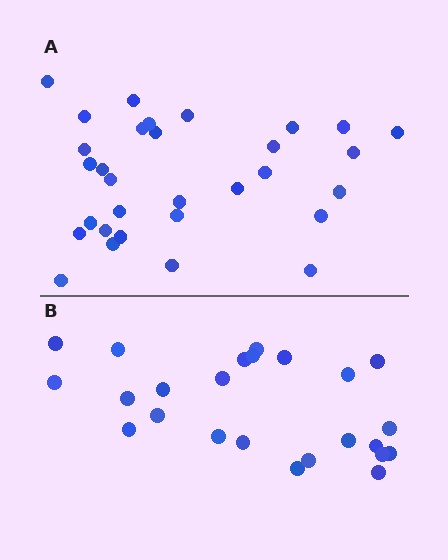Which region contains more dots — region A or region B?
Region A (the top region) has more dots.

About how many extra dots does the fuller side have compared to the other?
Region A has roughly 8 or so more dots than region B.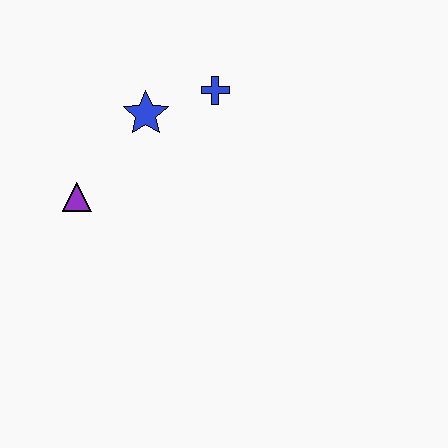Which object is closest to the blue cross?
The blue star is closest to the blue cross.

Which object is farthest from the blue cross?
The purple triangle is farthest from the blue cross.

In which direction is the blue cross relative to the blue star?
The blue cross is to the right of the blue star.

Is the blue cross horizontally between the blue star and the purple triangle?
No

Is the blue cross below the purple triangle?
No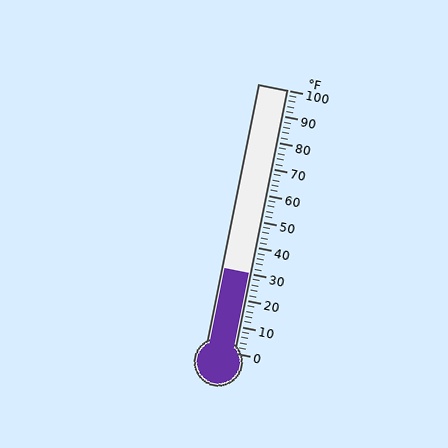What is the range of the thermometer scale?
The thermometer scale ranges from 0°F to 100°F.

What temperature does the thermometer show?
The thermometer shows approximately 30°F.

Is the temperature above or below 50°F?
The temperature is below 50°F.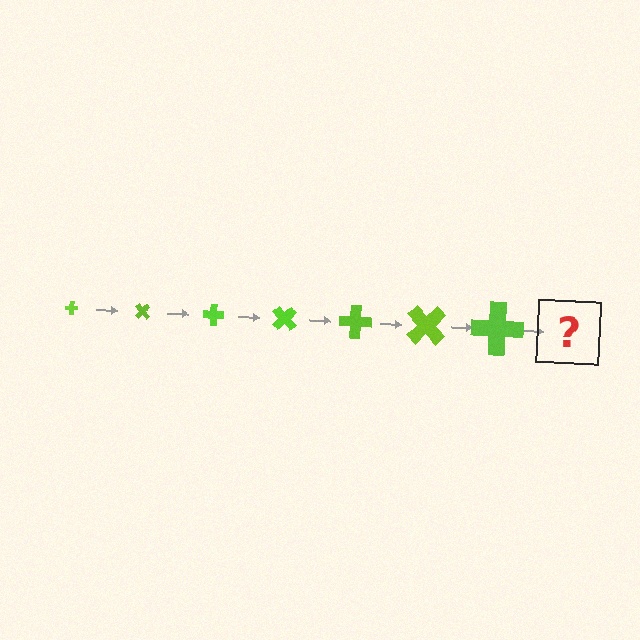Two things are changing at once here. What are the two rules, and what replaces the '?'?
The two rules are that the cross grows larger each step and it rotates 45 degrees each step. The '?' should be a cross, larger than the previous one and rotated 315 degrees from the start.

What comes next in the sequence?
The next element should be a cross, larger than the previous one and rotated 315 degrees from the start.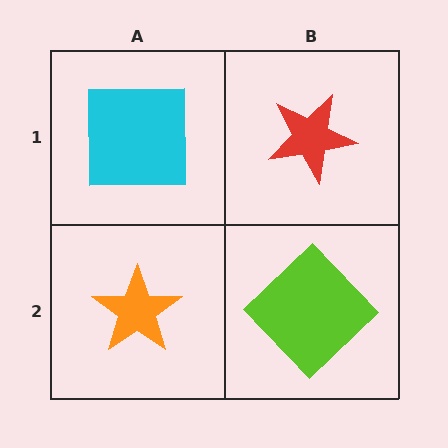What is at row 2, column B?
A lime diamond.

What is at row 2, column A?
An orange star.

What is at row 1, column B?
A red star.